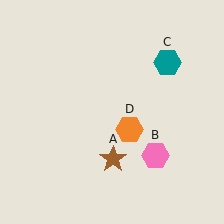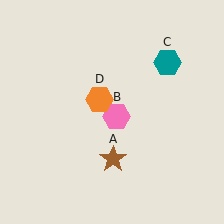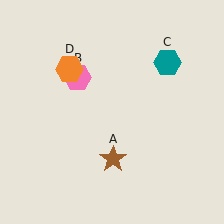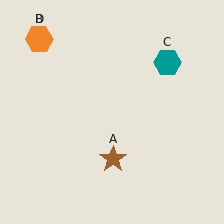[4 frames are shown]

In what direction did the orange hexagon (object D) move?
The orange hexagon (object D) moved up and to the left.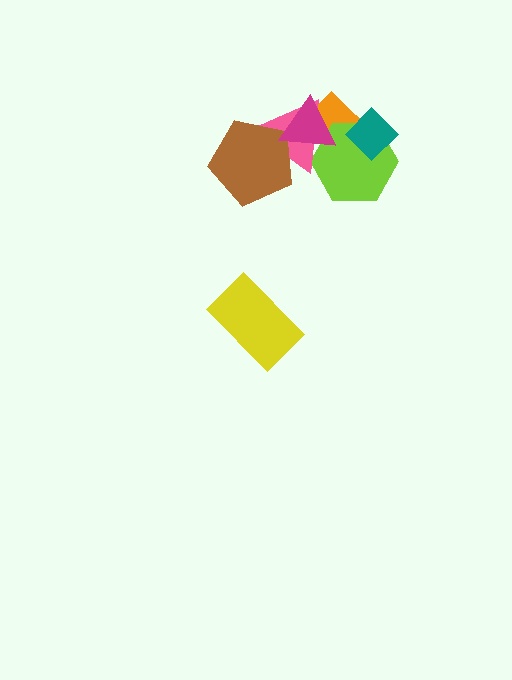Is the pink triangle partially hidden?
Yes, it is partially covered by another shape.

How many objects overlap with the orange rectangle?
4 objects overlap with the orange rectangle.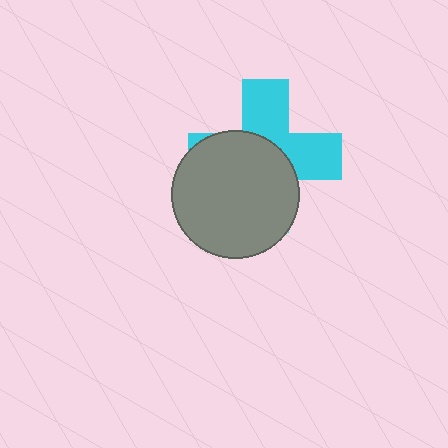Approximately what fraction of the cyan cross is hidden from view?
Roughly 56% of the cyan cross is hidden behind the gray circle.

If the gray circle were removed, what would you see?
You would see the complete cyan cross.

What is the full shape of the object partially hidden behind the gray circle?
The partially hidden object is a cyan cross.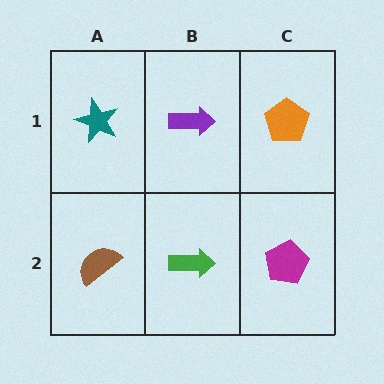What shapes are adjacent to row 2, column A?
A teal star (row 1, column A), a green arrow (row 2, column B).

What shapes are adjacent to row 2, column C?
An orange pentagon (row 1, column C), a green arrow (row 2, column B).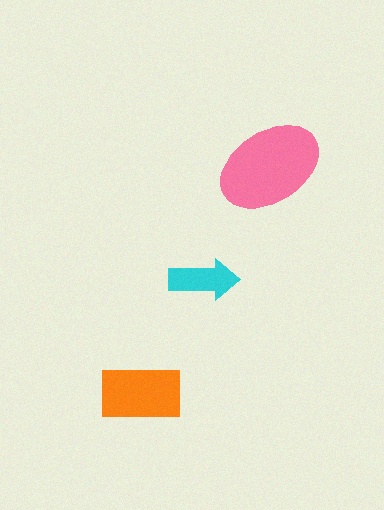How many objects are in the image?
There are 3 objects in the image.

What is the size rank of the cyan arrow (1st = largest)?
3rd.